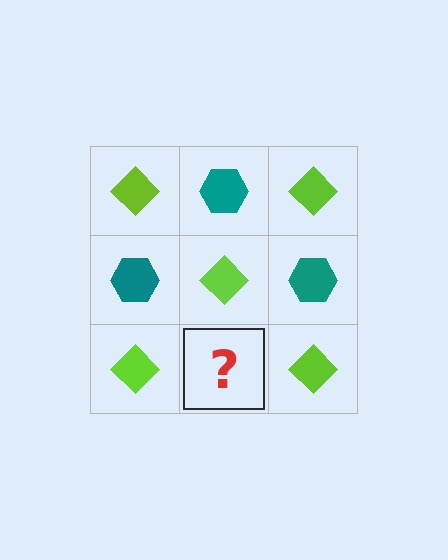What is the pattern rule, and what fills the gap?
The rule is that it alternates lime diamond and teal hexagon in a checkerboard pattern. The gap should be filled with a teal hexagon.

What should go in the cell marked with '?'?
The missing cell should contain a teal hexagon.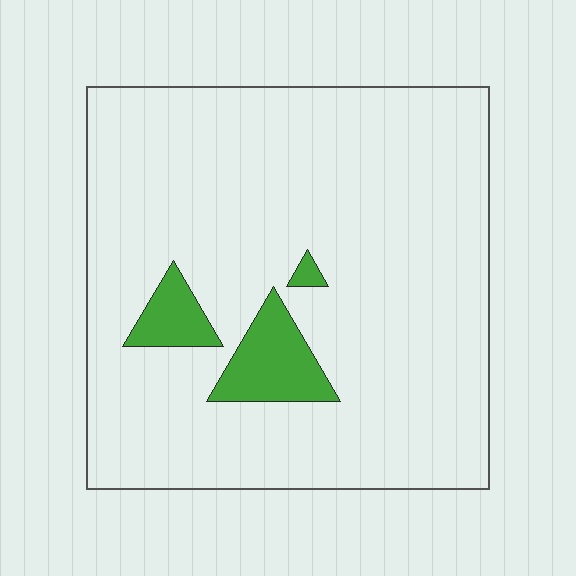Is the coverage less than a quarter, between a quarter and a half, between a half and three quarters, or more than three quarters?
Less than a quarter.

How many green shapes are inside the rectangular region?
3.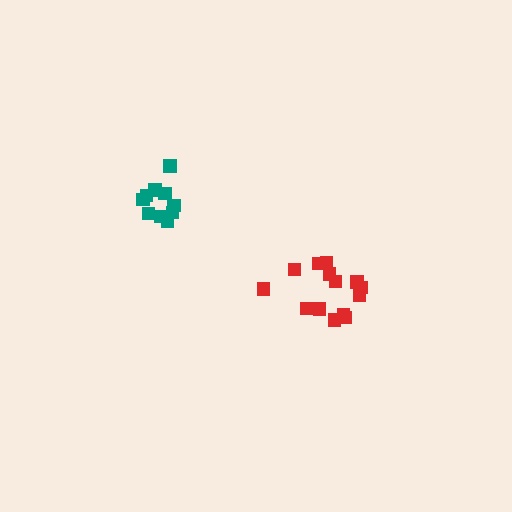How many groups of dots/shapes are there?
There are 2 groups.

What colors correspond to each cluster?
The clusters are colored: red, teal.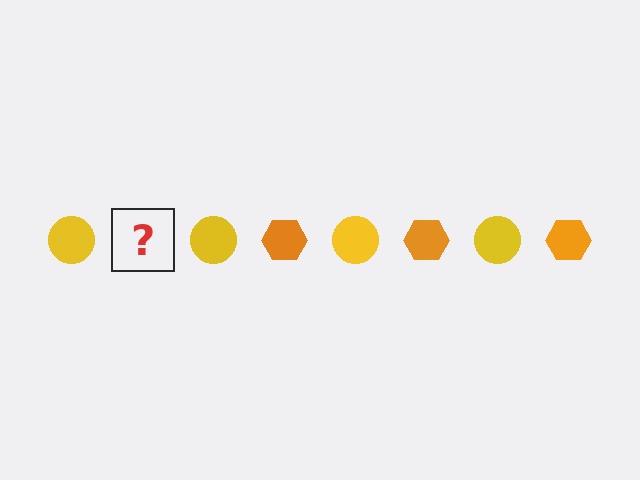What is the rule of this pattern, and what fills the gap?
The rule is that the pattern alternates between yellow circle and orange hexagon. The gap should be filled with an orange hexagon.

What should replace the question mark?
The question mark should be replaced with an orange hexagon.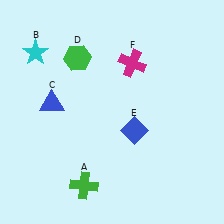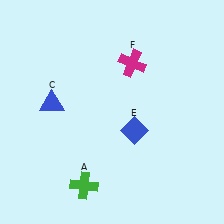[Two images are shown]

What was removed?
The cyan star (B), the green hexagon (D) were removed in Image 2.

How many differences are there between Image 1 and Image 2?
There are 2 differences between the two images.